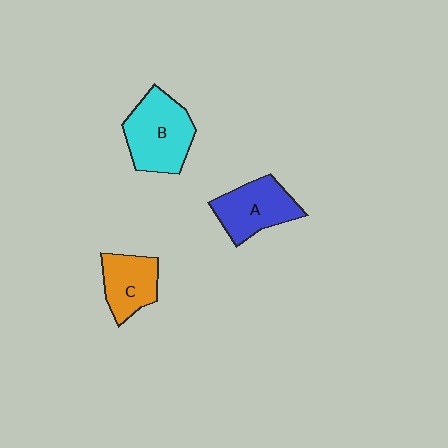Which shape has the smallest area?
Shape C (orange).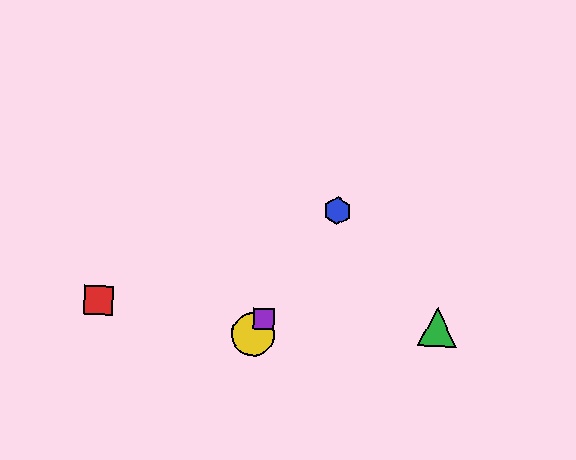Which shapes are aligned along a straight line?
The blue hexagon, the yellow circle, the purple square are aligned along a straight line.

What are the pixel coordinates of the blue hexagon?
The blue hexagon is at (337, 211).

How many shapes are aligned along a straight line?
3 shapes (the blue hexagon, the yellow circle, the purple square) are aligned along a straight line.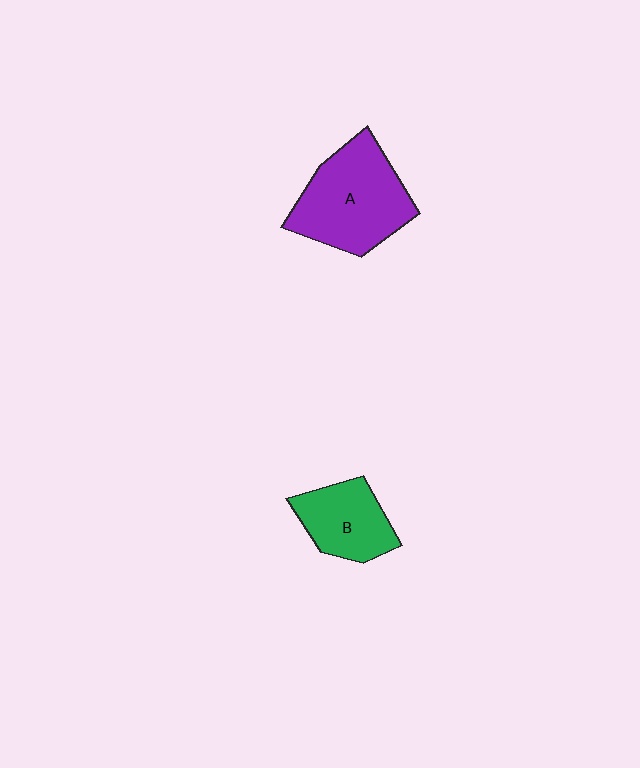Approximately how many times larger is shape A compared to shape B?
Approximately 1.6 times.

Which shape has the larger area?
Shape A (purple).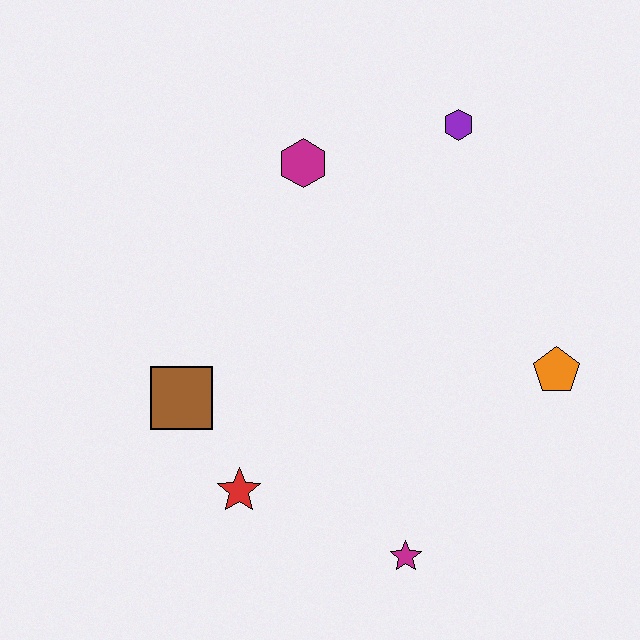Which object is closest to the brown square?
The red star is closest to the brown square.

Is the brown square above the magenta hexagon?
No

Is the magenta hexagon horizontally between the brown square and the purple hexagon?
Yes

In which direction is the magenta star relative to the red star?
The magenta star is to the right of the red star.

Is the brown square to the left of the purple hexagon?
Yes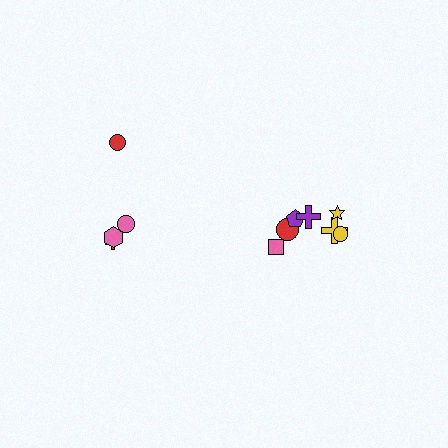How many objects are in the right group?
There are 7 objects.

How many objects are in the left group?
There are 4 objects.